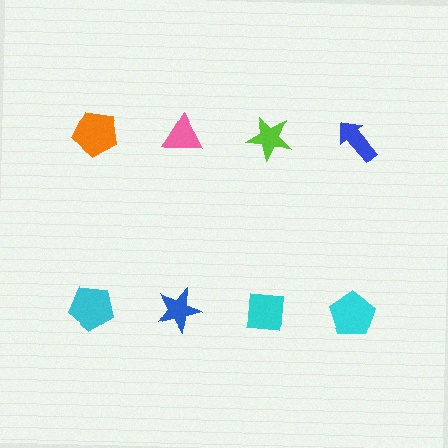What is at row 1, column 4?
A blue arrow.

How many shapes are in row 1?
4 shapes.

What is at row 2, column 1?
A cyan pentagon.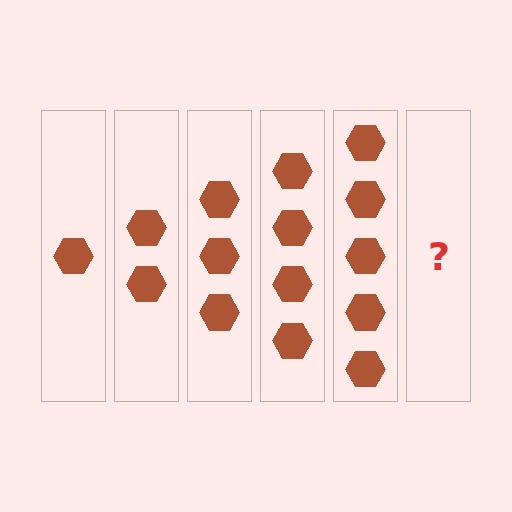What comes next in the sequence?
The next element should be 6 hexagons.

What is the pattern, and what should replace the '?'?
The pattern is that each step adds one more hexagon. The '?' should be 6 hexagons.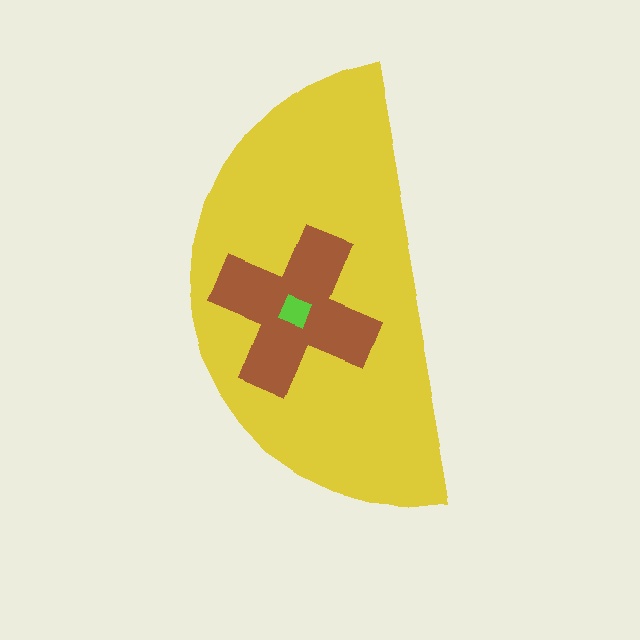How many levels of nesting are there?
3.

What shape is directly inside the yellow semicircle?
The brown cross.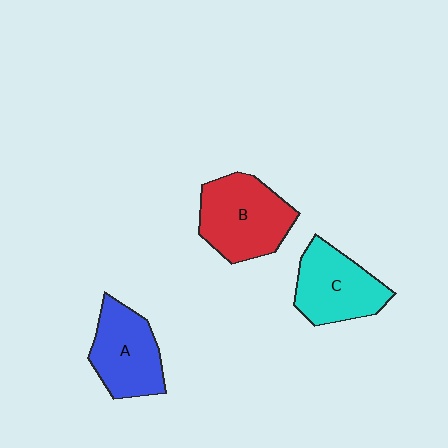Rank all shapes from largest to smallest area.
From largest to smallest: B (red), A (blue), C (cyan).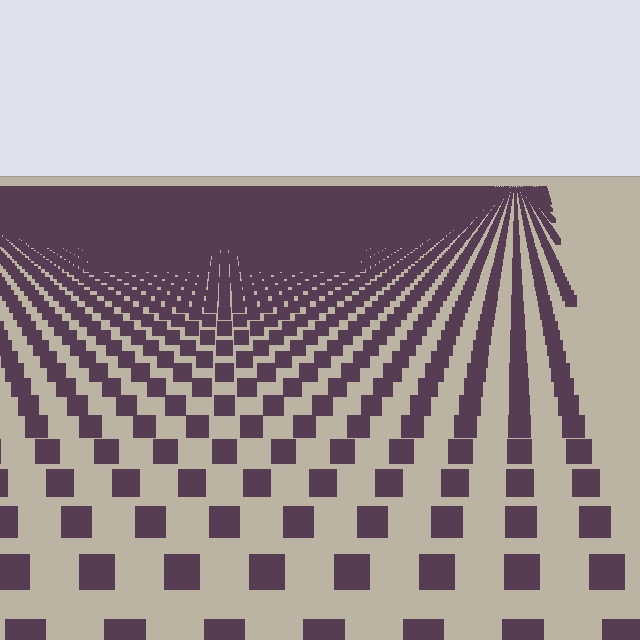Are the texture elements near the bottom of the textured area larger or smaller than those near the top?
Larger. Near the bottom, elements are closer to the viewer and appear at a bigger on-screen size.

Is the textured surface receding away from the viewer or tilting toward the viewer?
The surface is receding away from the viewer. Texture elements get smaller and denser toward the top.